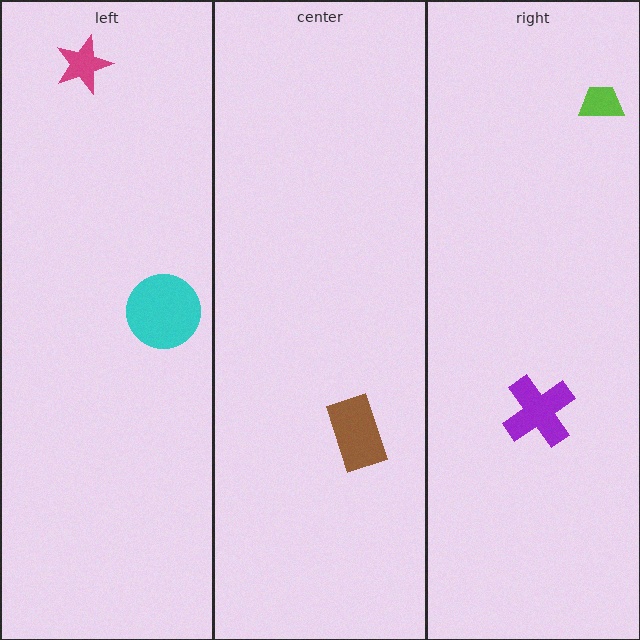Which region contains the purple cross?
The right region.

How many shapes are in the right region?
2.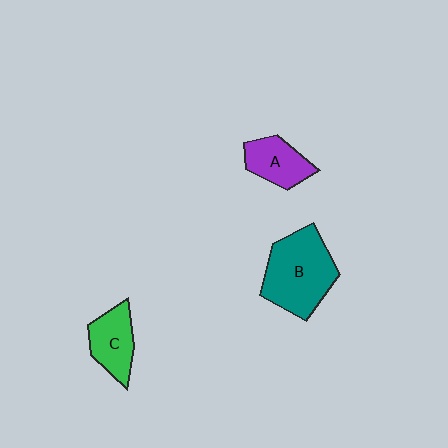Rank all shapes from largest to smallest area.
From largest to smallest: B (teal), C (green), A (purple).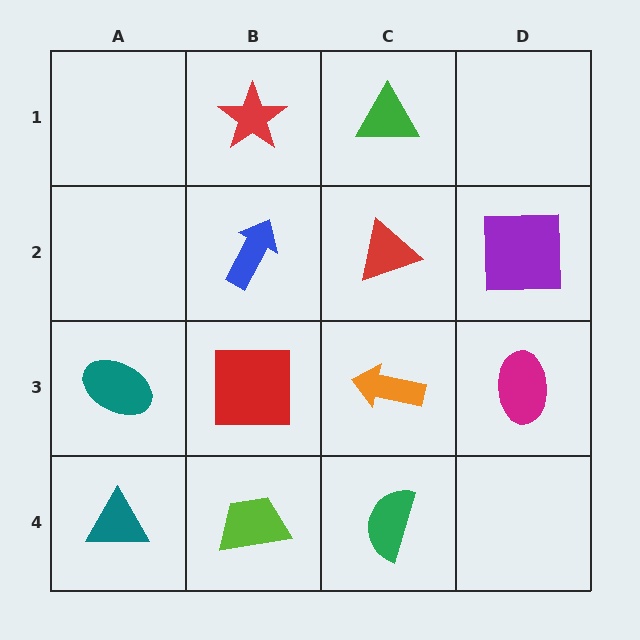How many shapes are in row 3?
4 shapes.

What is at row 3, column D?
A magenta ellipse.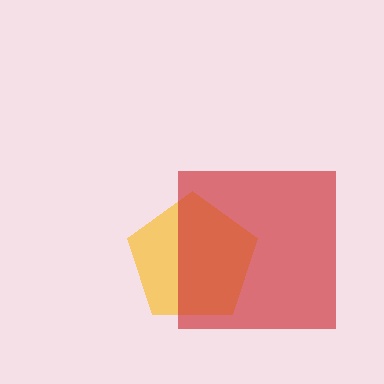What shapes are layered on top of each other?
The layered shapes are: a yellow pentagon, a red square.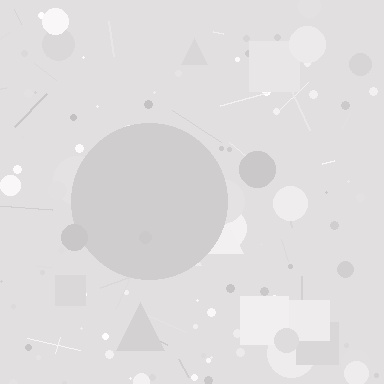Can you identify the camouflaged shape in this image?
The camouflaged shape is a circle.